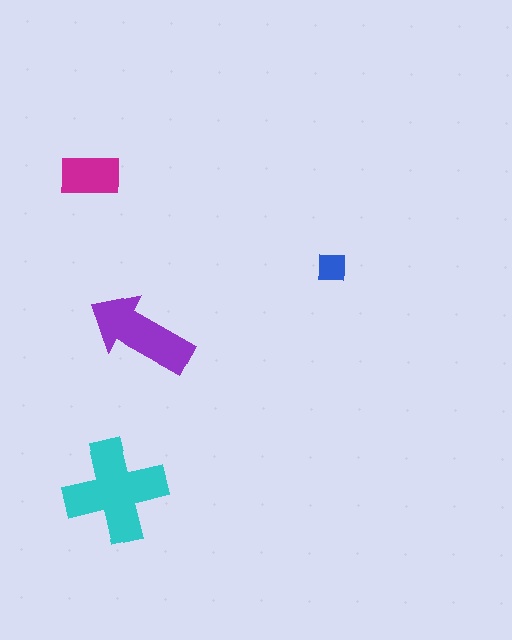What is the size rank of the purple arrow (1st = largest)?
2nd.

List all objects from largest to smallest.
The cyan cross, the purple arrow, the magenta rectangle, the blue square.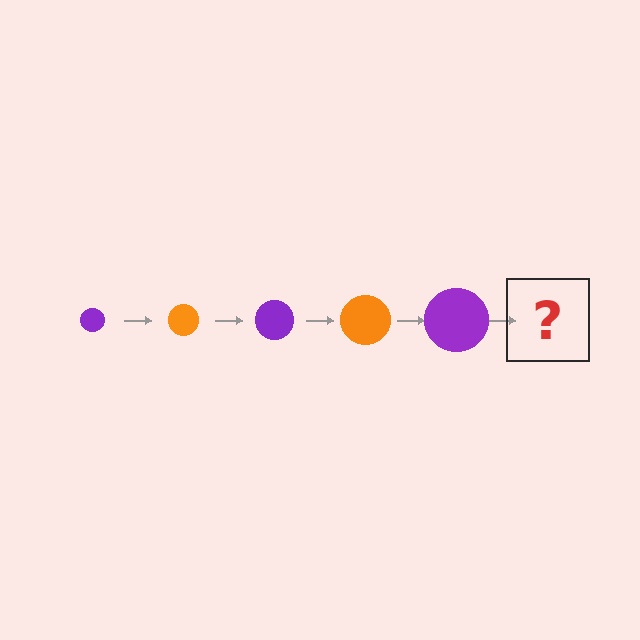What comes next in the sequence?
The next element should be an orange circle, larger than the previous one.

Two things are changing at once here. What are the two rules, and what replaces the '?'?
The two rules are that the circle grows larger each step and the color cycles through purple and orange. The '?' should be an orange circle, larger than the previous one.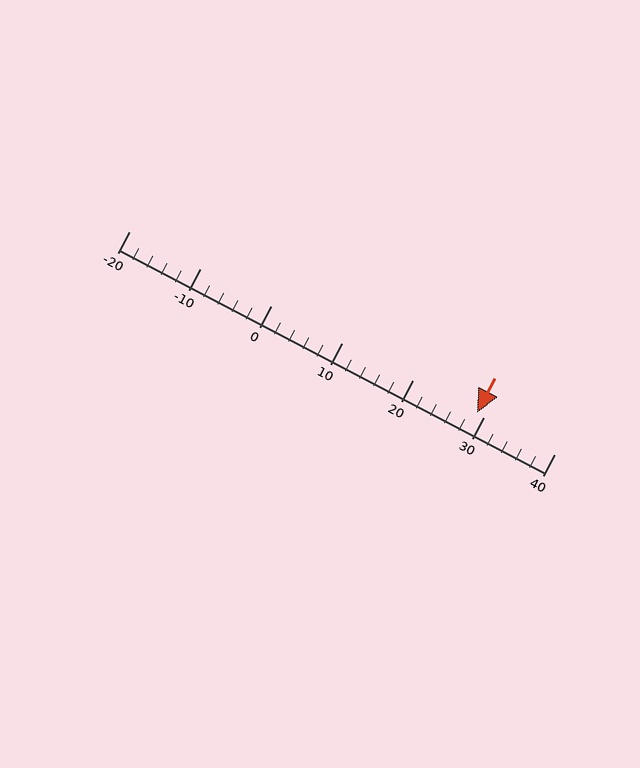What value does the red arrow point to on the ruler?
The red arrow points to approximately 29.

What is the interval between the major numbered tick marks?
The major tick marks are spaced 10 units apart.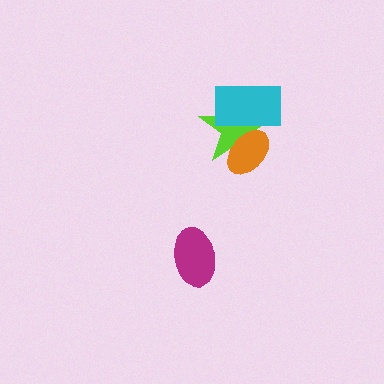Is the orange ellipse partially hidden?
Yes, it is partially covered by another shape.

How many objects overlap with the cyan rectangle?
2 objects overlap with the cyan rectangle.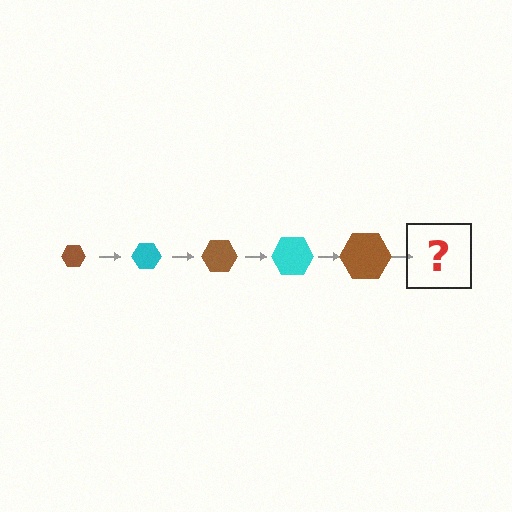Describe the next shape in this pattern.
It should be a cyan hexagon, larger than the previous one.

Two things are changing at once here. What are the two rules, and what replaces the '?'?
The two rules are that the hexagon grows larger each step and the color cycles through brown and cyan. The '?' should be a cyan hexagon, larger than the previous one.